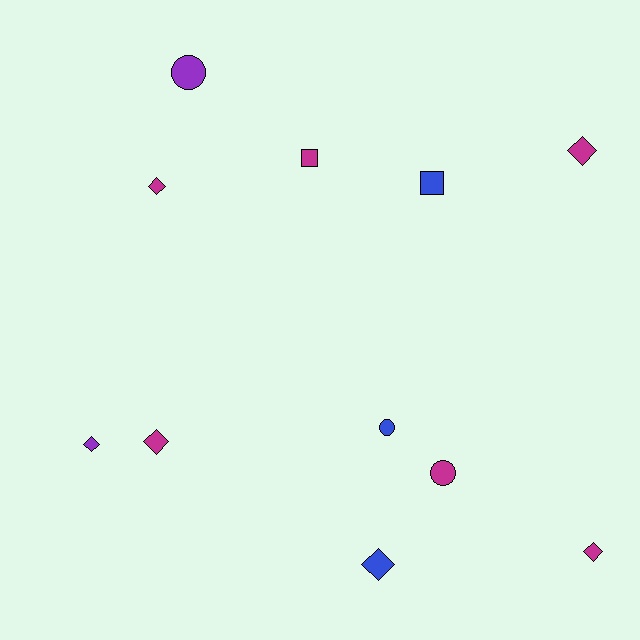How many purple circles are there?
There is 1 purple circle.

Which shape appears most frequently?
Diamond, with 6 objects.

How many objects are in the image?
There are 11 objects.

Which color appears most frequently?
Magenta, with 6 objects.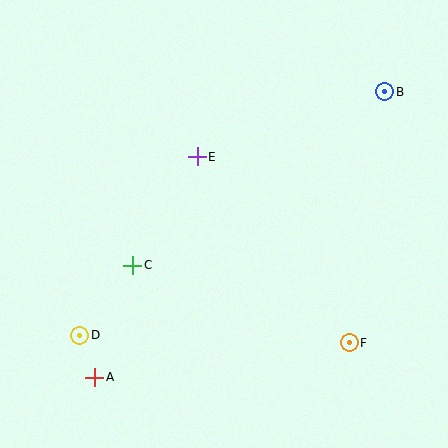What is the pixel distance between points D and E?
The distance between D and E is 214 pixels.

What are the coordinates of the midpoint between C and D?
The midpoint between C and D is at (106, 300).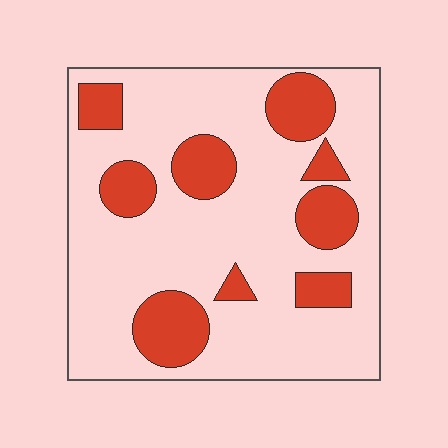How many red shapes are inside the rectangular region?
9.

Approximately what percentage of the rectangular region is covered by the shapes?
Approximately 25%.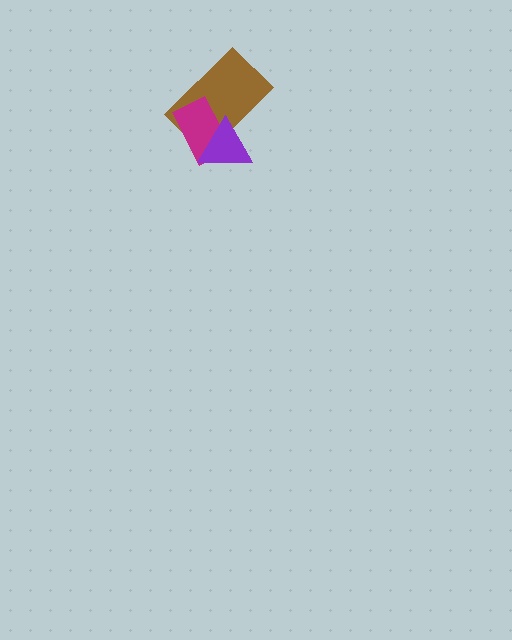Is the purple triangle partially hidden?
No, no other shape covers it.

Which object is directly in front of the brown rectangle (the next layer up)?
The magenta rectangle is directly in front of the brown rectangle.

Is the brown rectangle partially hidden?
Yes, it is partially covered by another shape.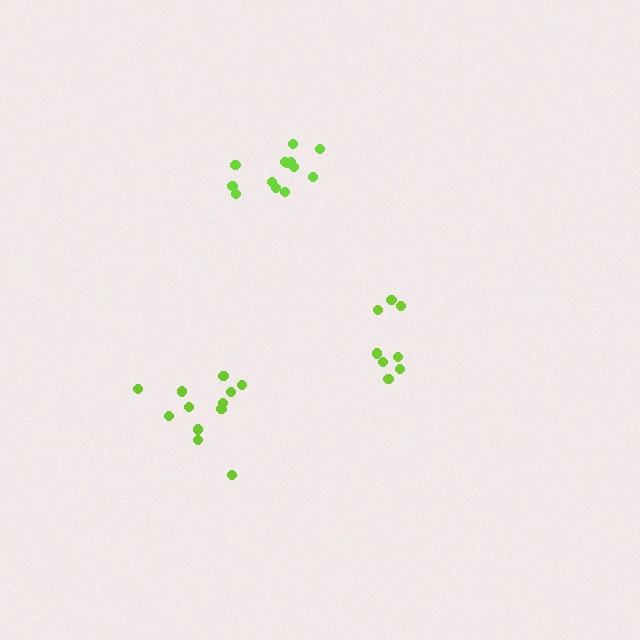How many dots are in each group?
Group 1: 12 dots, Group 2: 8 dots, Group 3: 13 dots (33 total).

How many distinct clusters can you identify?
There are 3 distinct clusters.